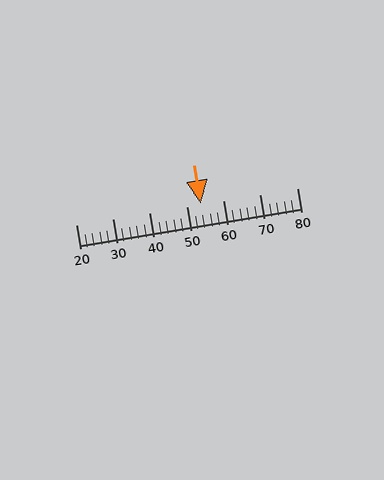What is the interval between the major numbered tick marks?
The major tick marks are spaced 10 units apart.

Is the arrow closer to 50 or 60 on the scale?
The arrow is closer to 50.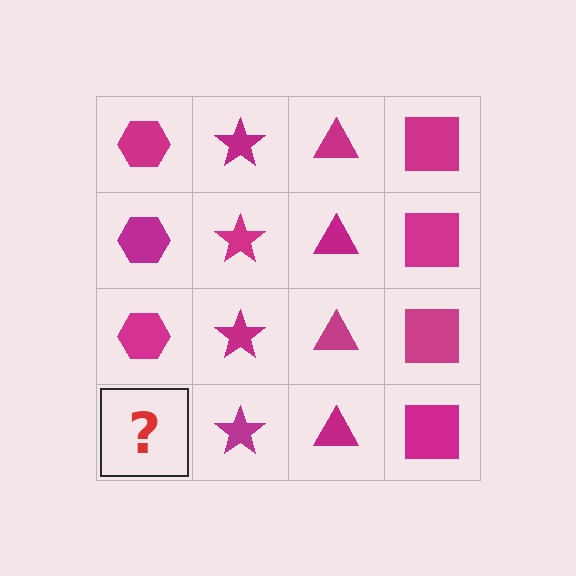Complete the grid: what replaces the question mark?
The question mark should be replaced with a magenta hexagon.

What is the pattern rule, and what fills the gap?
The rule is that each column has a consistent shape. The gap should be filled with a magenta hexagon.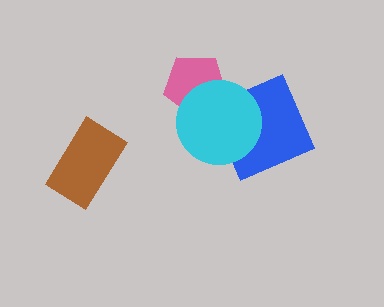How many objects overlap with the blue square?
1 object overlaps with the blue square.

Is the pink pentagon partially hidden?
Yes, it is partially covered by another shape.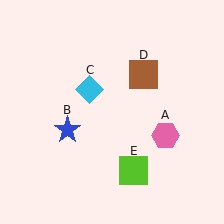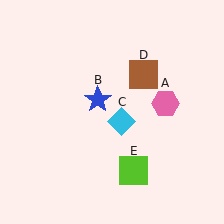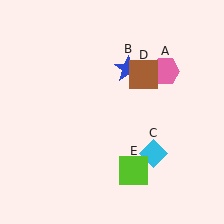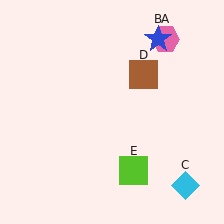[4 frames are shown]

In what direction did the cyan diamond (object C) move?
The cyan diamond (object C) moved down and to the right.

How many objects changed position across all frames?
3 objects changed position: pink hexagon (object A), blue star (object B), cyan diamond (object C).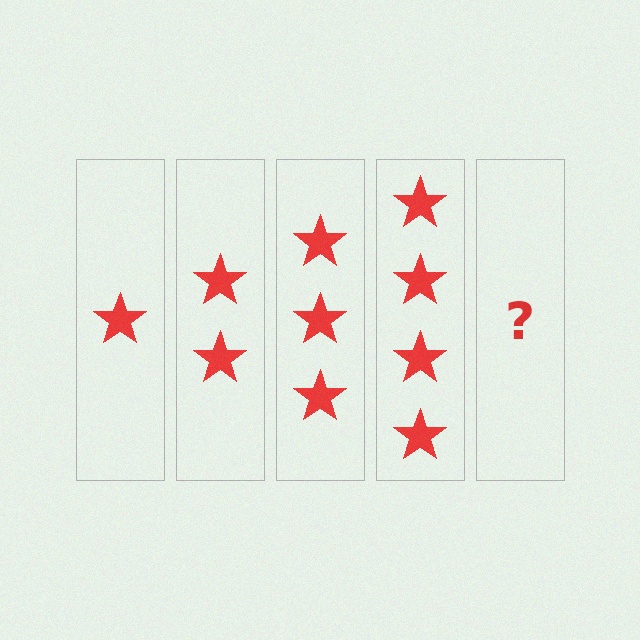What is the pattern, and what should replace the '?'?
The pattern is that each step adds one more star. The '?' should be 5 stars.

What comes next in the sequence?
The next element should be 5 stars.